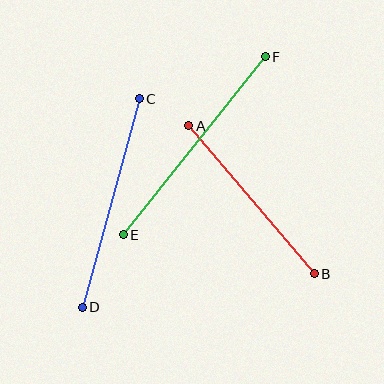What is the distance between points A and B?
The distance is approximately 194 pixels.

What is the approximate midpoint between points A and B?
The midpoint is at approximately (252, 200) pixels.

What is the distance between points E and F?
The distance is approximately 228 pixels.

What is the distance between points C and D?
The distance is approximately 216 pixels.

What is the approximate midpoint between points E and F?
The midpoint is at approximately (194, 146) pixels.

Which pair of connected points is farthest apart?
Points E and F are farthest apart.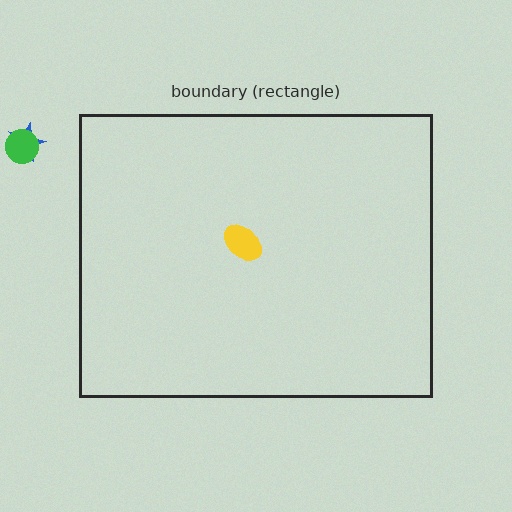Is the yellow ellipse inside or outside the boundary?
Inside.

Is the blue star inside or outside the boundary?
Outside.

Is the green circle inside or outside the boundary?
Outside.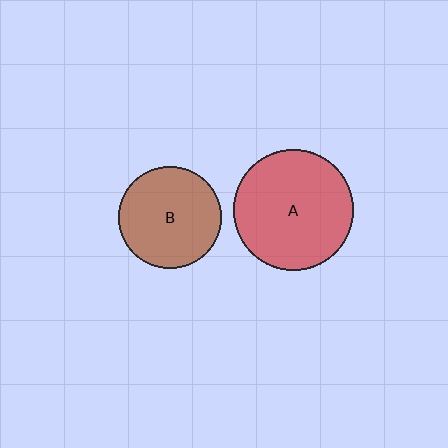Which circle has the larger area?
Circle A (red).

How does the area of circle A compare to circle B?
Approximately 1.4 times.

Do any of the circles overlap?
No, none of the circles overlap.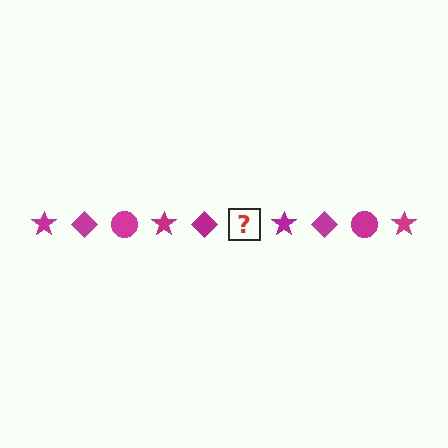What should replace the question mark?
The question mark should be replaced with a magenta circle.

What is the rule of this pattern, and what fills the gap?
The rule is that the pattern cycles through star, diamond, circle shapes in magenta. The gap should be filled with a magenta circle.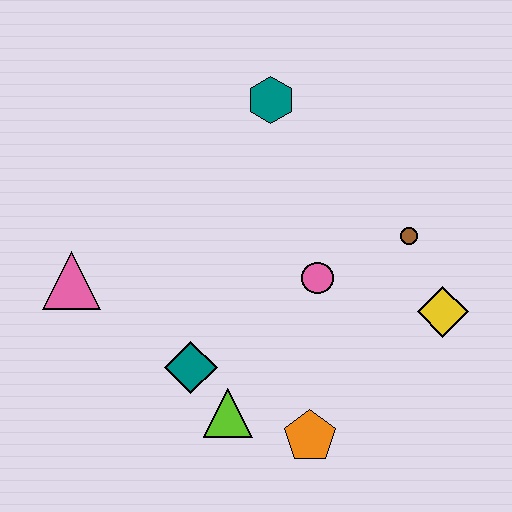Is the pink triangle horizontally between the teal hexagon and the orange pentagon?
No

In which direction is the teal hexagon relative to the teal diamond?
The teal hexagon is above the teal diamond.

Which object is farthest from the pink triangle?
The yellow diamond is farthest from the pink triangle.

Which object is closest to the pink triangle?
The teal diamond is closest to the pink triangle.